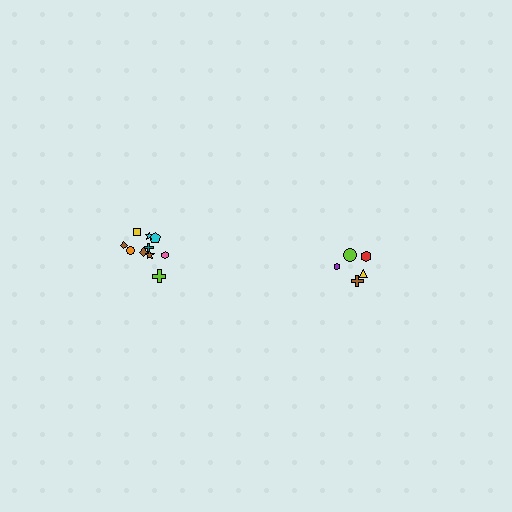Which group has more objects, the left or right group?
The left group.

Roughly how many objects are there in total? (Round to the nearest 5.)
Roughly 15 objects in total.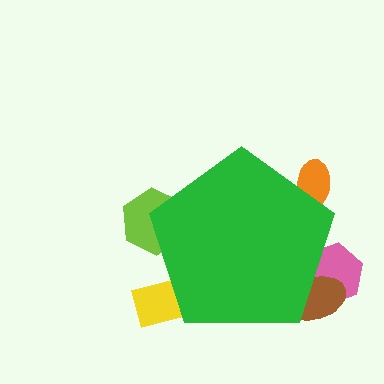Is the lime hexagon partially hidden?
Yes, the lime hexagon is partially hidden behind the green pentagon.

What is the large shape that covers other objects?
A green pentagon.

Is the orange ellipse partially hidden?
Yes, the orange ellipse is partially hidden behind the green pentagon.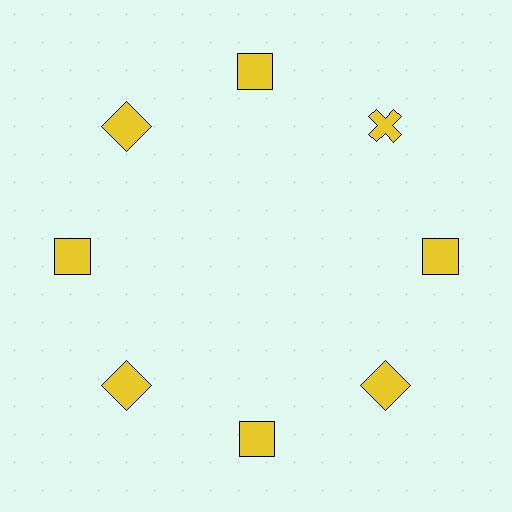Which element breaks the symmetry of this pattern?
The yellow cross at roughly the 2 o'clock position breaks the symmetry. All other shapes are yellow squares.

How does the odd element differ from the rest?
It has a different shape: cross instead of square.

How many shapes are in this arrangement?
There are 8 shapes arranged in a ring pattern.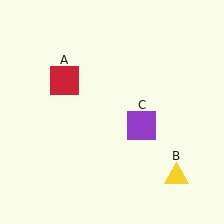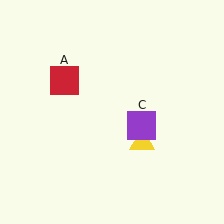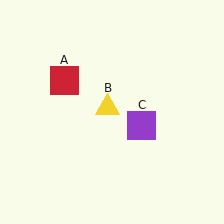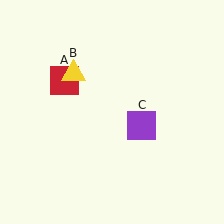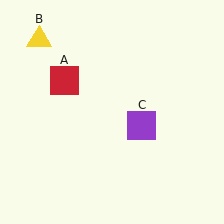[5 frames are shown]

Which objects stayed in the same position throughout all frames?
Red square (object A) and purple square (object C) remained stationary.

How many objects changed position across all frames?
1 object changed position: yellow triangle (object B).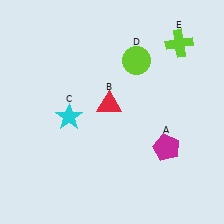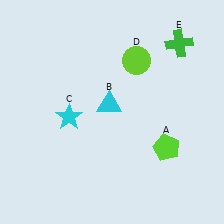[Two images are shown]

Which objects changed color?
A changed from magenta to lime. B changed from red to cyan. E changed from lime to green.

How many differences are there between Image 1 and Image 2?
There are 3 differences between the two images.